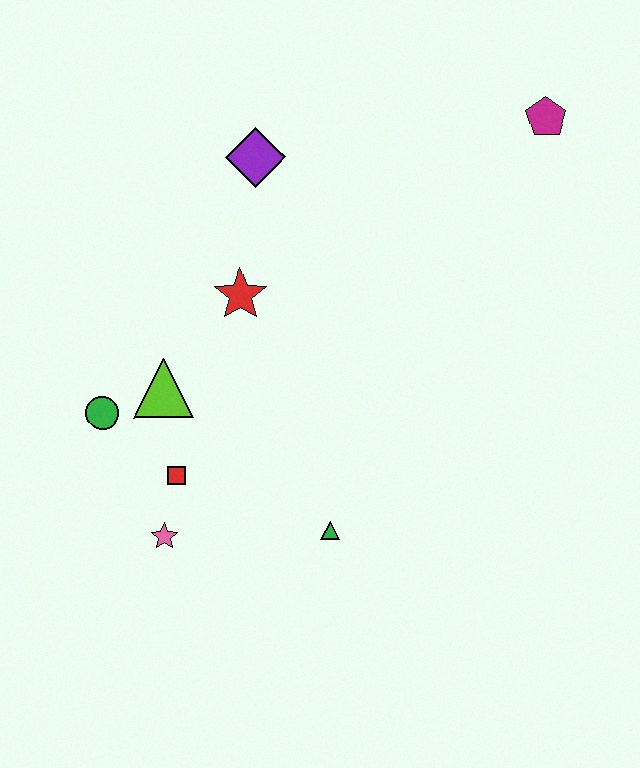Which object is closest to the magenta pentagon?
The purple diamond is closest to the magenta pentagon.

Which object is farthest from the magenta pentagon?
The pink star is farthest from the magenta pentagon.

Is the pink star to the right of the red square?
No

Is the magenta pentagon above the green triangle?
Yes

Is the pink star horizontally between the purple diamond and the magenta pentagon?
No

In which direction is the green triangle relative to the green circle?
The green triangle is to the right of the green circle.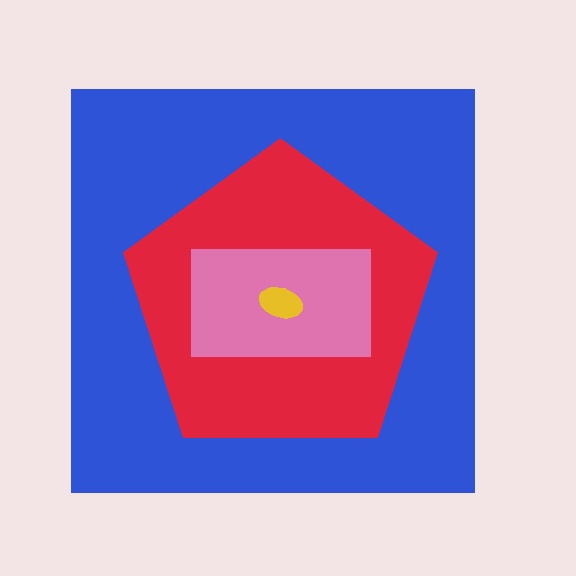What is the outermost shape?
The blue square.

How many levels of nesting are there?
4.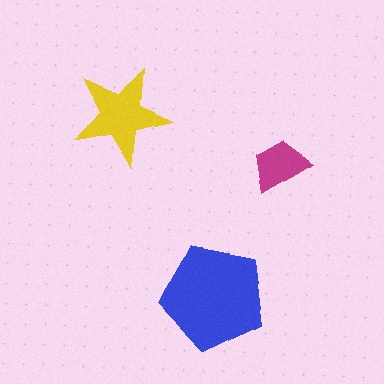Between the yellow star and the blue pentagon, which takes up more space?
The blue pentagon.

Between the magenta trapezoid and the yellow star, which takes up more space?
The yellow star.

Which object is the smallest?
The magenta trapezoid.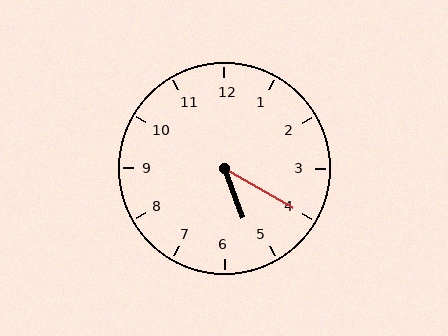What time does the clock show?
5:20.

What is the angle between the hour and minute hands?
Approximately 40 degrees.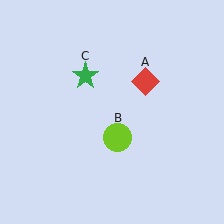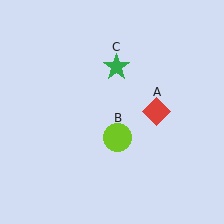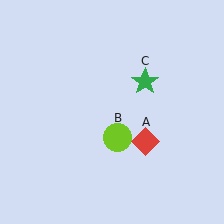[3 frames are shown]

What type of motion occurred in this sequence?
The red diamond (object A), green star (object C) rotated clockwise around the center of the scene.